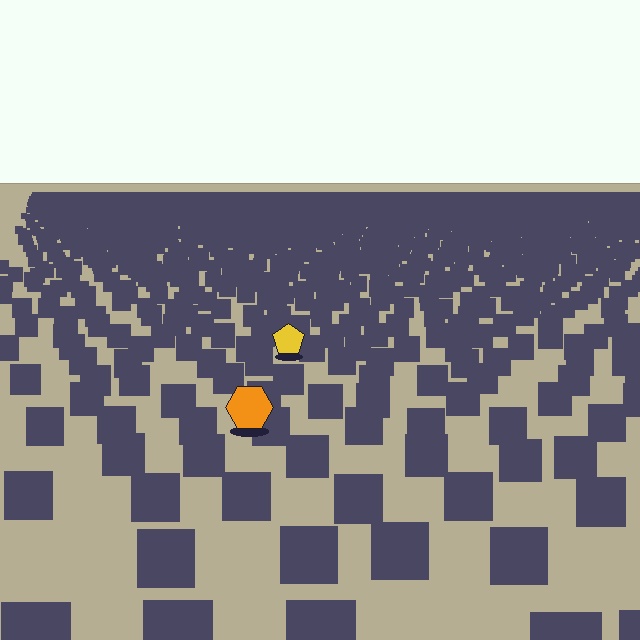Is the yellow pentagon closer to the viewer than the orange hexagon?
No. The orange hexagon is closer — you can tell from the texture gradient: the ground texture is coarser near it.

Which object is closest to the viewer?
The orange hexagon is closest. The texture marks near it are larger and more spread out.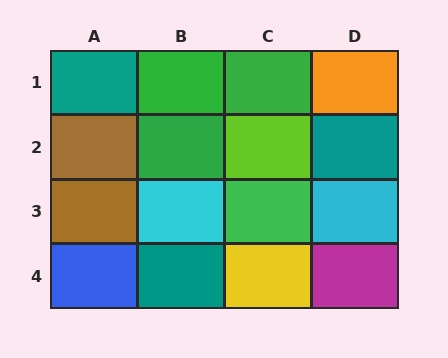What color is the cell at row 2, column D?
Teal.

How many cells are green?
4 cells are green.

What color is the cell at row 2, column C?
Lime.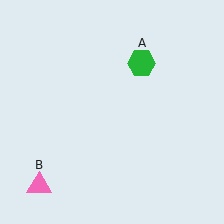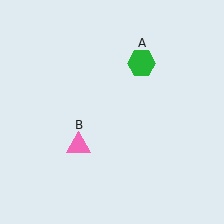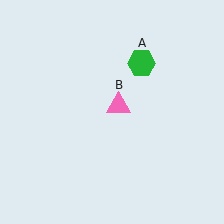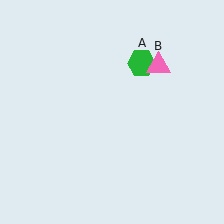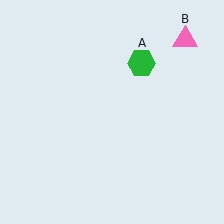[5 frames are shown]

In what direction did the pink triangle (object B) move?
The pink triangle (object B) moved up and to the right.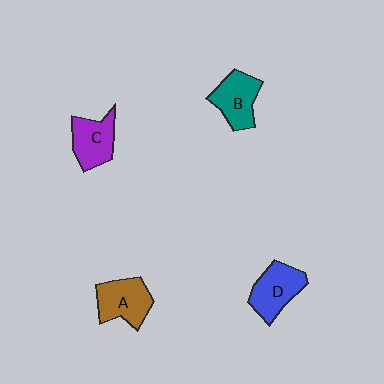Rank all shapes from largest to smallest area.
From largest to smallest: D (blue), A (brown), B (teal), C (purple).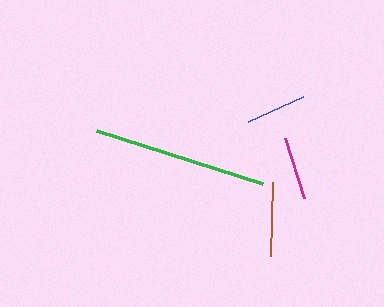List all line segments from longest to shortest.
From longest to shortest: green, brown, magenta, blue.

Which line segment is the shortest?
The blue line is the shortest at approximately 61 pixels.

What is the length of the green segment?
The green segment is approximately 174 pixels long.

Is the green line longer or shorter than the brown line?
The green line is longer than the brown line.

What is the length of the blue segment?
The blue segment is approximately 61 pixels long.